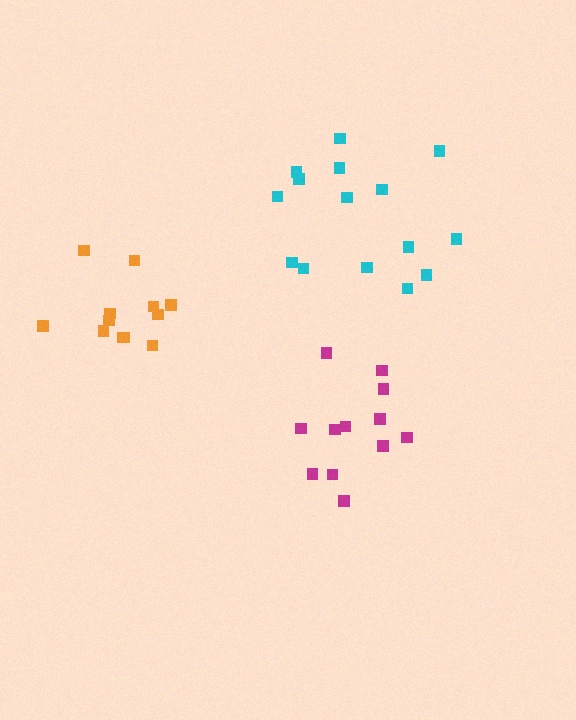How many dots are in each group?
Group 1: 12 dots, Group 2: 12 dots, Group 3: 15 dots (39 total).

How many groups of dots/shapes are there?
There are 3 groups.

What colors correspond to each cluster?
The clusters are colored: magenta, orange, cyan.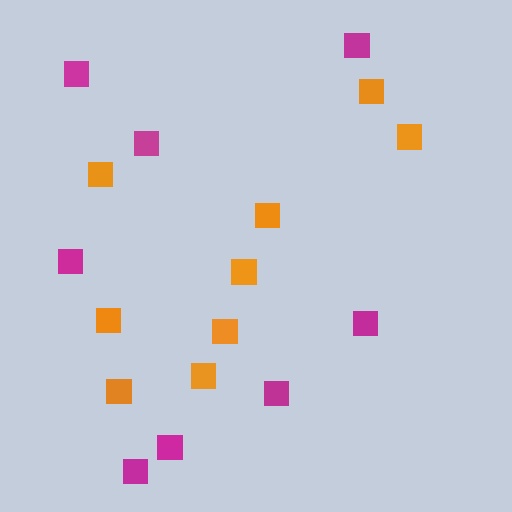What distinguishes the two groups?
There are 2 groups: one group of orange squares (9) and one group of magenta squares (8).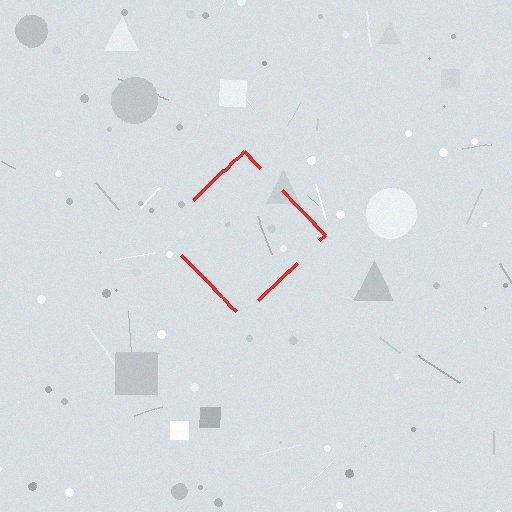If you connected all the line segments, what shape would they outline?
They would outline a diamond.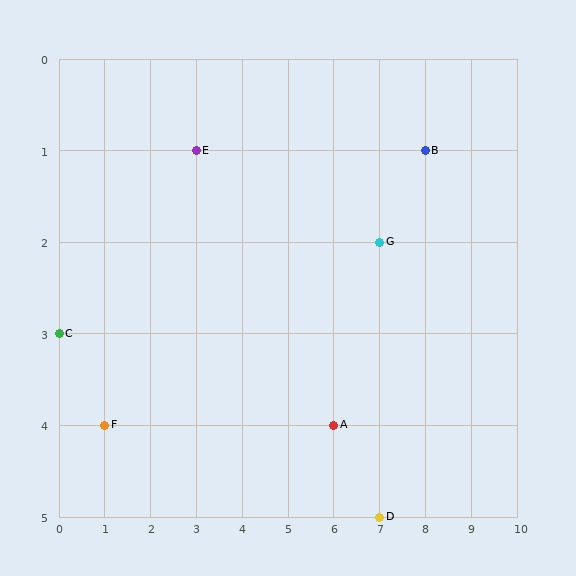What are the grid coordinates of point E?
Point E is at grid coordinates (3, 1).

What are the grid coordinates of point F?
Point F is at grid coordinates (1, 4).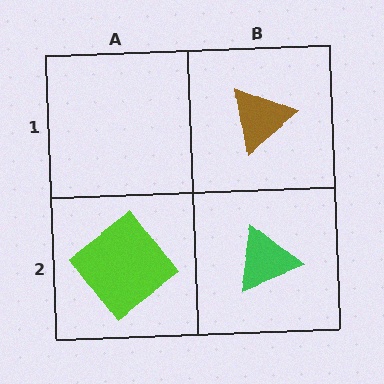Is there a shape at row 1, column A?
No, that cell is empty.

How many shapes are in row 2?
2 shapes.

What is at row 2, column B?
A green triangle.